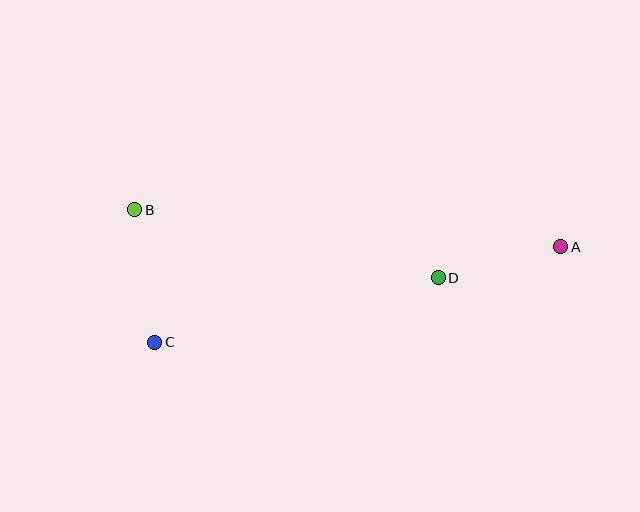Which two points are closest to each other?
Points A and D are closest to each other.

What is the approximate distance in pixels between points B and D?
The distance between B and D is approximately 311 pixels.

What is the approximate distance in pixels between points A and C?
The distance between A and C is approximately 417 pixels.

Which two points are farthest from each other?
Points A and B are farthest from each other.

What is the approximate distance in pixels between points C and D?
The distance between C and D is approximately 291 pixels.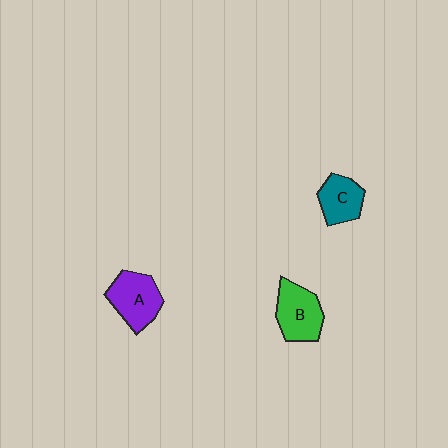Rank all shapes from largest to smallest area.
From largest to smallest: A (purple), B (green), C (teal).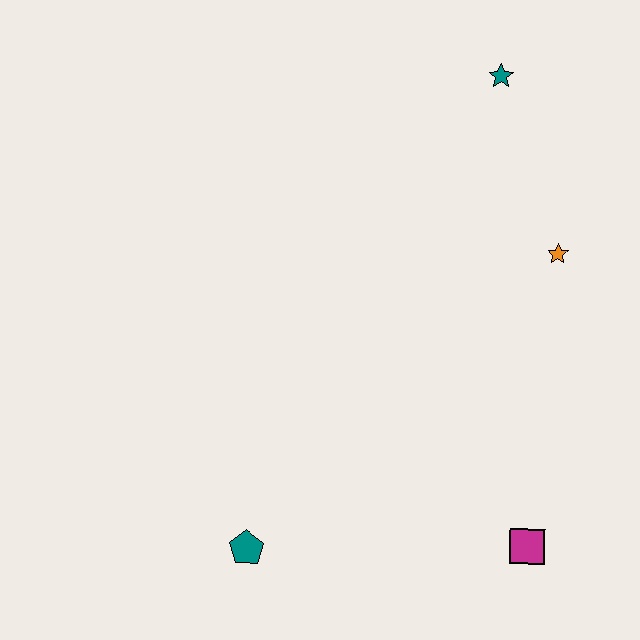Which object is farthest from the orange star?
The teal pentagon is farthest from the orange star.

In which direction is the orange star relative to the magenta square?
The orange star is above the magenta square.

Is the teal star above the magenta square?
Yes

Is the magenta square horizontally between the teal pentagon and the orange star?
Yes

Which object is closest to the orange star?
The teal star is closest to the orange star.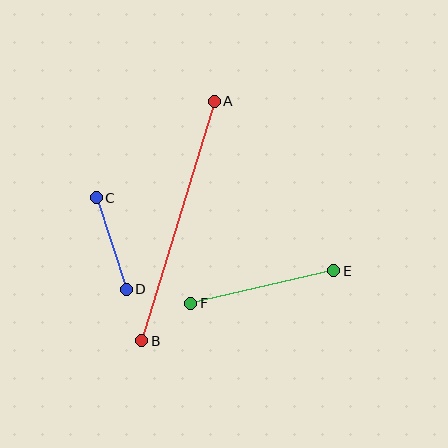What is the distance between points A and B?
The distance is approximately 250 pixels.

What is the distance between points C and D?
The distance is approximately 96 pixels.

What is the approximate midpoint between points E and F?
The midpoint is at approximately (262, 287) pixels.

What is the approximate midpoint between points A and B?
The midpoint is at approximately (178, 221) pixels.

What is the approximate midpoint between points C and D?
The midpoint is at approximately (111, 243) pixels.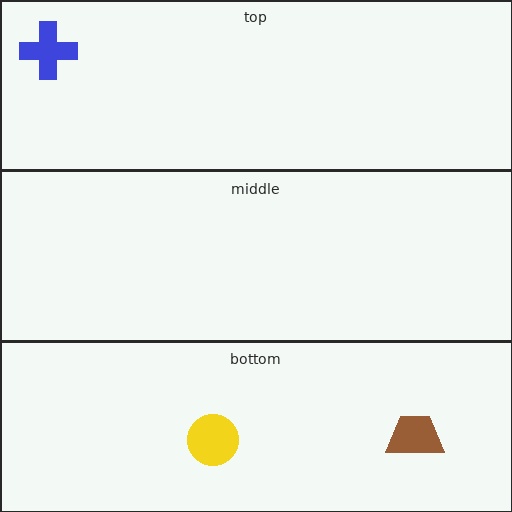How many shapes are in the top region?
1.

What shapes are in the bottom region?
The brown trapezoid, the yellow circle.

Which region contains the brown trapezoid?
The bottom region.